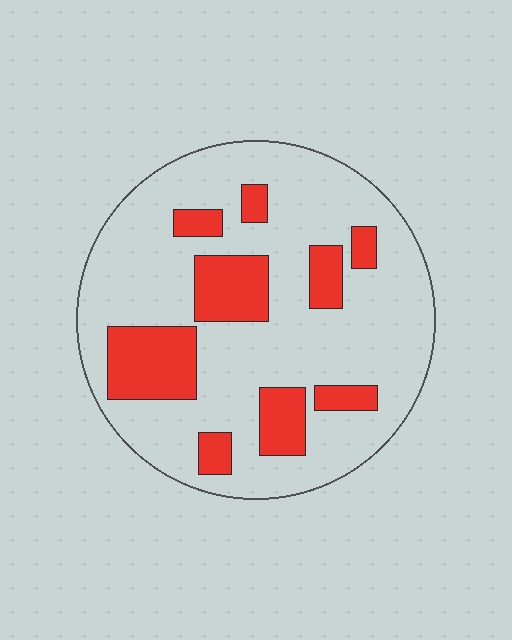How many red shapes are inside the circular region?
9.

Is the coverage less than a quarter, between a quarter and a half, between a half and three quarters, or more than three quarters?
Less than a quarter.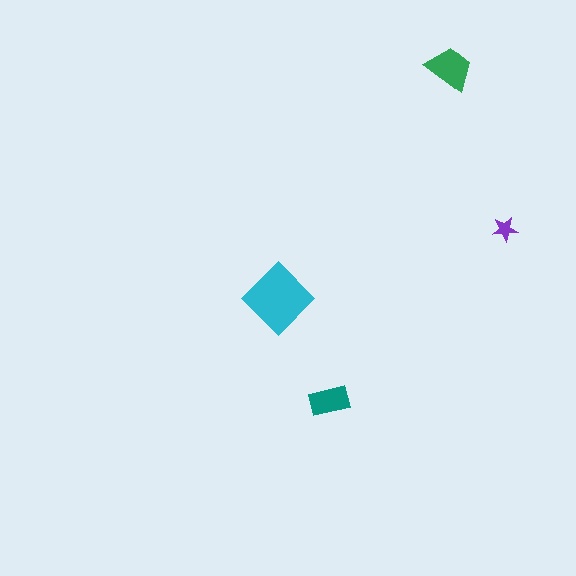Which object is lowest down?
The teal rectangle is bottommost.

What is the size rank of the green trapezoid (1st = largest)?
2nd.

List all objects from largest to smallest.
The cyan diamond, the green trapezoid, the teal rectangle, the purple star.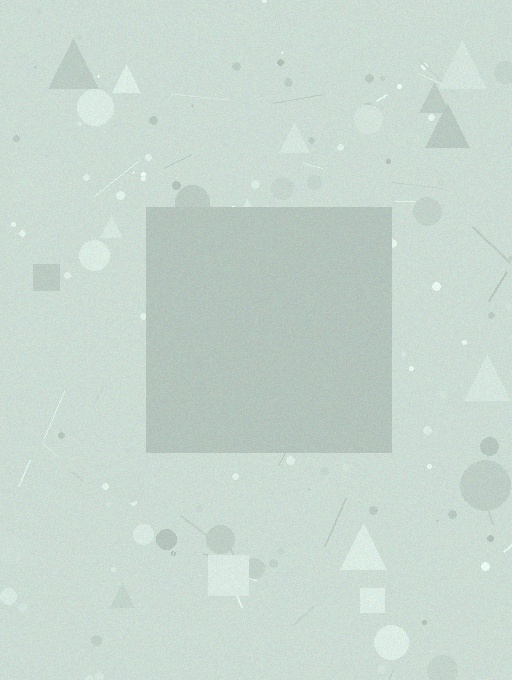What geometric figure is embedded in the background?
A square is embedded in the background.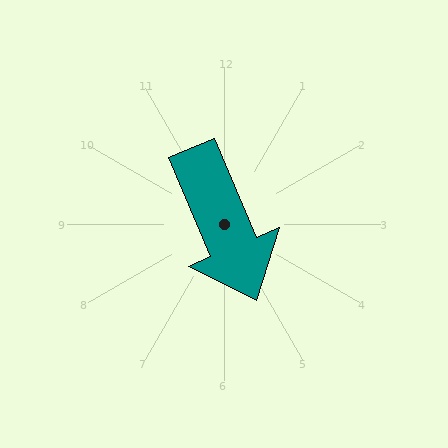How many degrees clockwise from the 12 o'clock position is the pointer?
Approximately 157 degrees.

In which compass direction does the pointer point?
Southeast.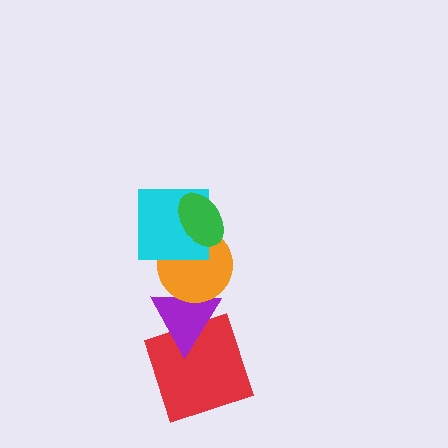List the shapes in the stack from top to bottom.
From top to bottom: the green ellipse, the cyan square, the orange circle, the purple triangle, the red square.